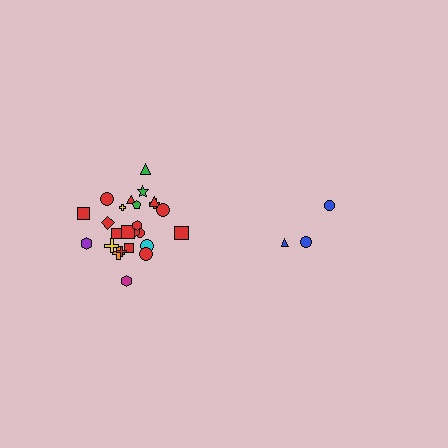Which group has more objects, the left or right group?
The left group.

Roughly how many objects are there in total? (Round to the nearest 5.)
Roughly 30 objects in total.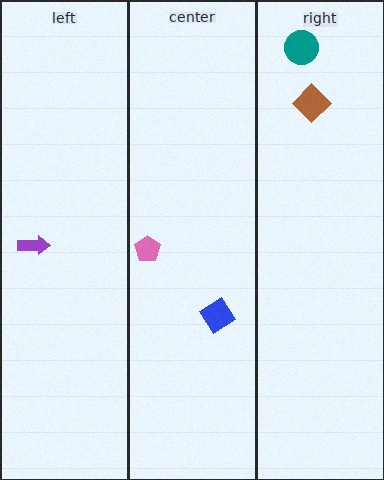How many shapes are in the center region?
2.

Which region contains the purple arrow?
The left region.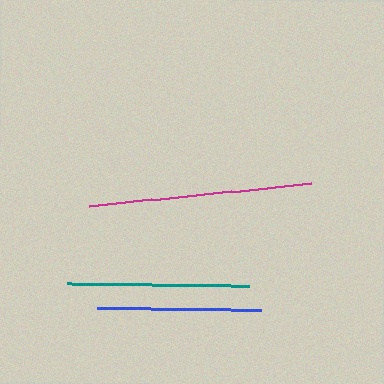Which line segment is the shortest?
The blue line is the shortest at approximately 165 pixels.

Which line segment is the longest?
The magenta line is the longest at approximately 224 pixels.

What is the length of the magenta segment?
The magenta segment is approximately 224 pixels long.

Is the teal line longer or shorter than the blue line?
The teal line is longer than the blue line.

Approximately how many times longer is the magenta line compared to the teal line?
The magenta line is approximately 1.2 times the length of the teal line.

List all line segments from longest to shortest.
From longest to shortest: magenta, teal, blue.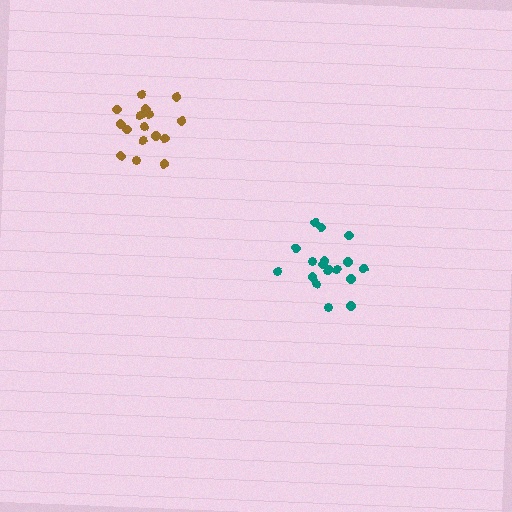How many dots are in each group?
Group 1: 17 dots, Group 2: 18 dots (35 total).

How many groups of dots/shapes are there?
There are 2 groups.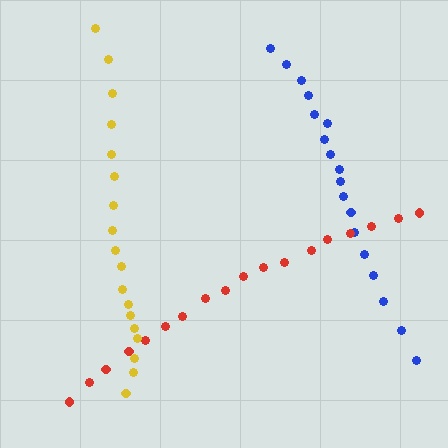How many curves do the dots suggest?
There are 3 distinct paths.